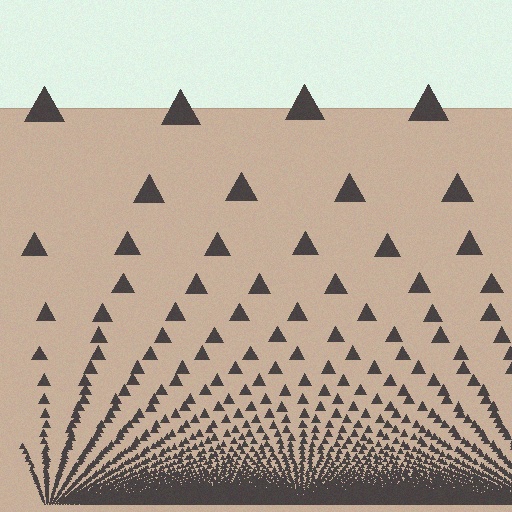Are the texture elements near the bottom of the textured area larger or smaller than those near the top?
Smaller. The gradient is inverted — elements near the bottom are smaller and denser.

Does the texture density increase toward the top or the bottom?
Density increases toward the bottom.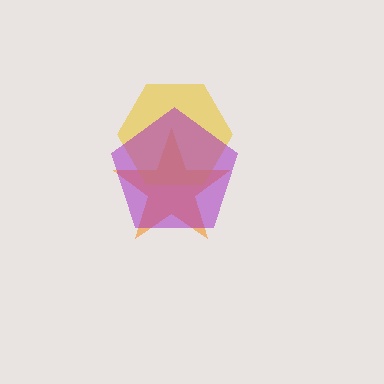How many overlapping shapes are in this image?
There are 3 overlapping shapes in the image.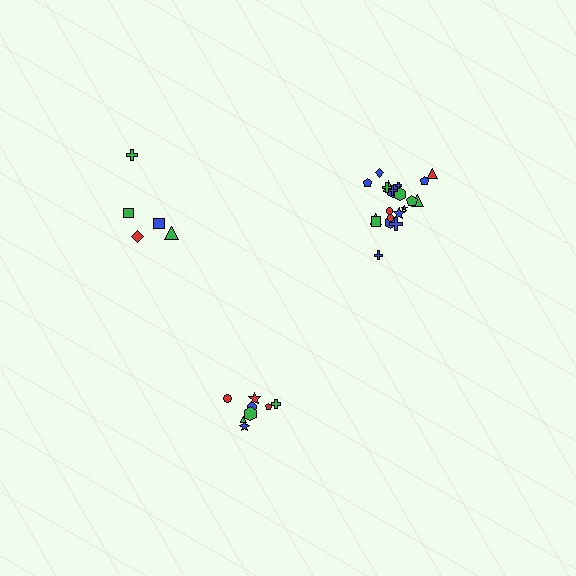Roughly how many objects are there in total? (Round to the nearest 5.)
Roughly 35 objects in total.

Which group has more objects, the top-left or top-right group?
The top-right group.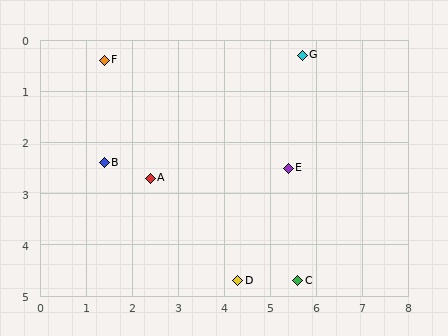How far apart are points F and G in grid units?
Points F and G are about 4.3 grid units apart.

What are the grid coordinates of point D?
Point D is at approximately (4.3, 4.7).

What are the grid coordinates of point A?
Point A is at approximately (2.4, 2.7).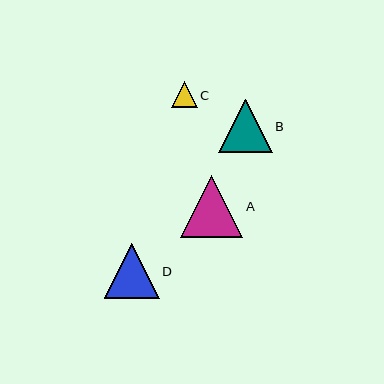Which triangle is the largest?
Triangle A is the largest with a size of approximately 62 pixels.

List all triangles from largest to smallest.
From largest to smallest: A, D, B, C.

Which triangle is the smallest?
Triangle C is the smallest with a size of approximately 26 pixels.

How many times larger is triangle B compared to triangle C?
Triangle B is approximately 2.0 times the size of triangle C.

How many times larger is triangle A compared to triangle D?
Triangle A is approximately 1.1 times the size of triangle D.